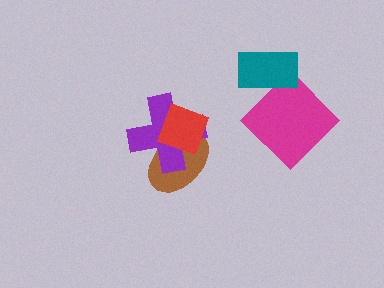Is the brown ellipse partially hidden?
Yes, it is partially covered by another shape.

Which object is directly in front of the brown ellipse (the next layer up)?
The purple cross is directly in front of the brown ellipse.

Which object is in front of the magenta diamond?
The teal rectangle is in front of the magenta diamond.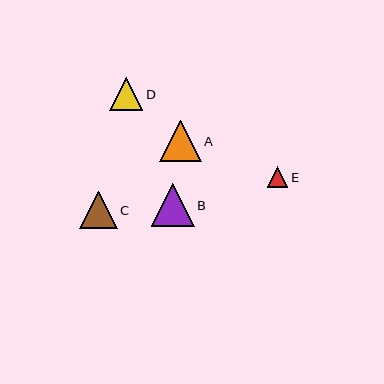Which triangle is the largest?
Triangle B is the largest with a size of approximately 43 pixels.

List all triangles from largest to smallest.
From largest to smallest: B, A, C, D, E.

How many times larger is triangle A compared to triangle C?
Triangle A is approximately 1.1 times the size of triangle C.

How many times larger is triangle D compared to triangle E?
Triangle D is approximately 1.6 times the size of triangle E.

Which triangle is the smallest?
Triangle E is the smallest with a size of approximately 20 pixels.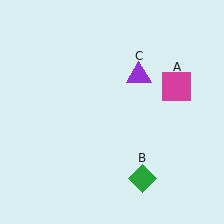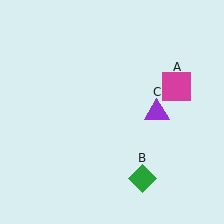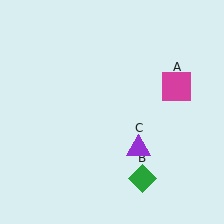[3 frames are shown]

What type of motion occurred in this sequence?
The purple triangle (object C) rotated clockwise around the center of the scene.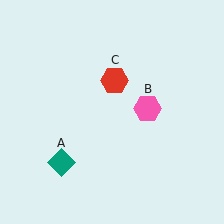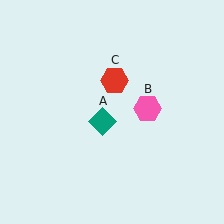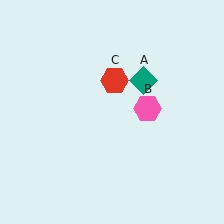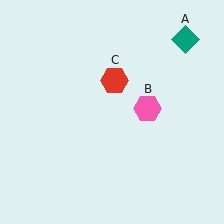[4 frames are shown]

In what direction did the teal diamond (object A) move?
The teal diamond (object A) moved up and to the right.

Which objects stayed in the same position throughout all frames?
Pink hexagon (object B) and red hexagon (object C) remained stationary.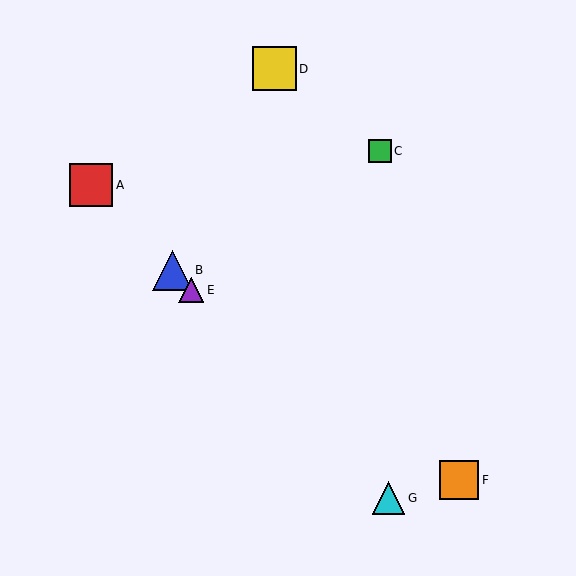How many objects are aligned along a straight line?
4 objects (A, B, E, G) are aligned along a straight line.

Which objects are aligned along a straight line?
Objects A, B, E, G are aligned along a straight line.